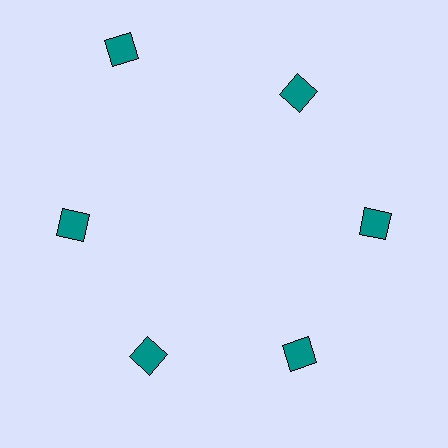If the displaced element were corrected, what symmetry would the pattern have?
It would have 6-fold rotational symmetry — the pattern would map onto itself every 60 degrees.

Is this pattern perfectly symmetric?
No. The 6 teal diamonds are arranged in a ring, but one element near the 11 o'clock position is pushed outward from the center, breaking the 6-fold rotational symmetry.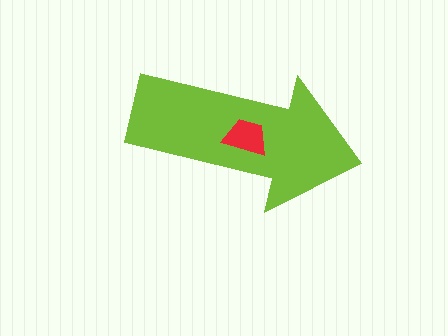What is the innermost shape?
The red trapezoid.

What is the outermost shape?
The lime arrow.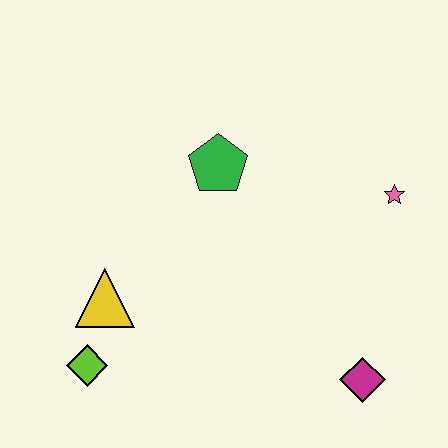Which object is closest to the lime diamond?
The yellow triangle is closest to the lime diamond.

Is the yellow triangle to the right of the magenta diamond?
No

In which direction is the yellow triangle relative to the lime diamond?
The yellow triangle is above the lime diamond.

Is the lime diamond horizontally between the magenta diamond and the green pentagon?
No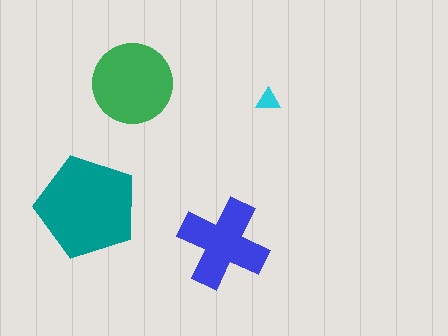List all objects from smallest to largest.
The cyan triangle, the blue cross, the green circle, the teal pentagon.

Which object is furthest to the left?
The teal pentagon is leftmost.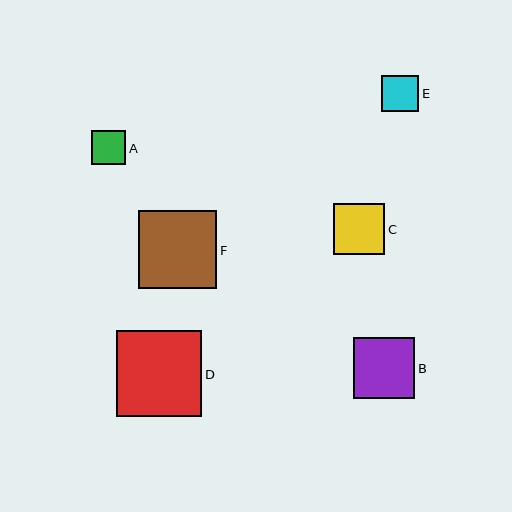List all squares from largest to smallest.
From largest to smallest: D, F, B, C, E, A.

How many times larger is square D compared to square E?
Square D is approximately 2.3 times the size of square E.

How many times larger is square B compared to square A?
Square B is approximately 1.8 times the size of square A.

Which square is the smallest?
Square A is the smallest with a size of approximately 35 pixels.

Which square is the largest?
Square D is the largest with a size of approximately 86 pixels.